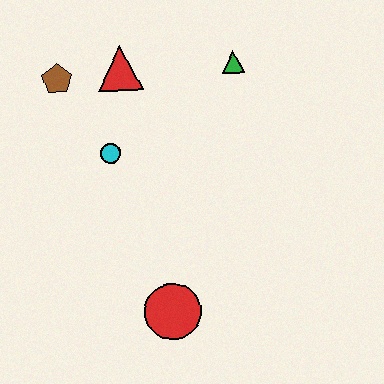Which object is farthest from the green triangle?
The red circle is farthest from the green triangle.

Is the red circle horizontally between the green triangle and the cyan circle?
Yes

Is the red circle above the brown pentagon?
No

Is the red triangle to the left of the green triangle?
Yes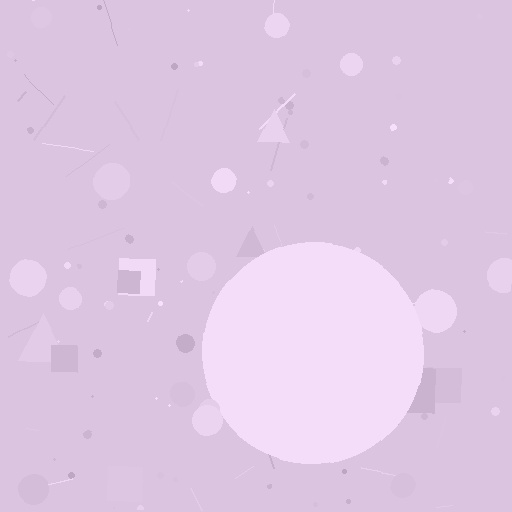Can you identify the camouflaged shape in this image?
The camouflaged shape is a circle.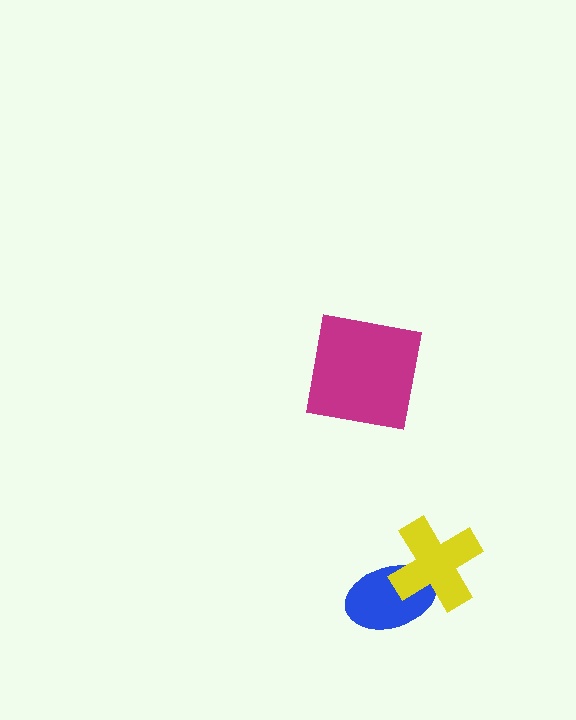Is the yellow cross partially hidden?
No, no other shape covers it.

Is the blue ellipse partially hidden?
Yes, it is partially covered by another shape.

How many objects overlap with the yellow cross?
1 object overlaps with the yellow cross.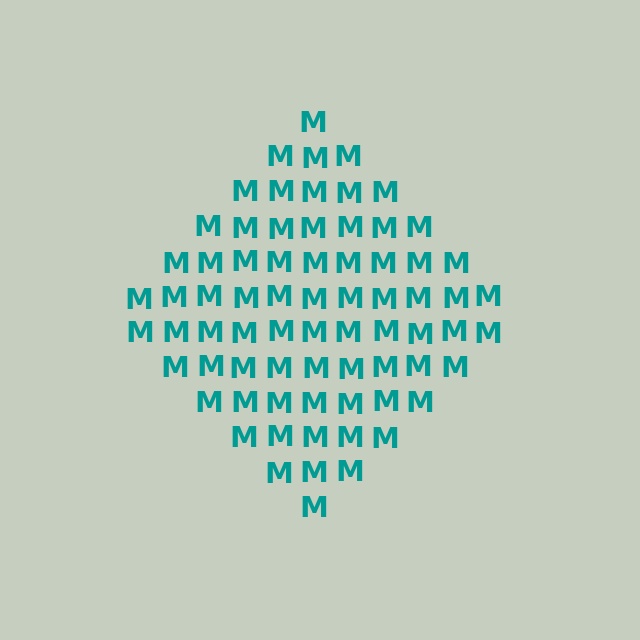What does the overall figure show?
The overall figure shows a diamond.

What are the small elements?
The small elements are letter M's.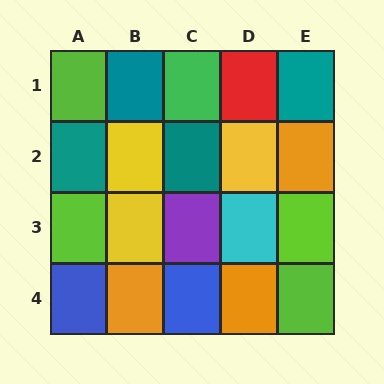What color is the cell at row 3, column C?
Purple.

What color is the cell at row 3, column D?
Cyan.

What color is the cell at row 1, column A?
Lime.